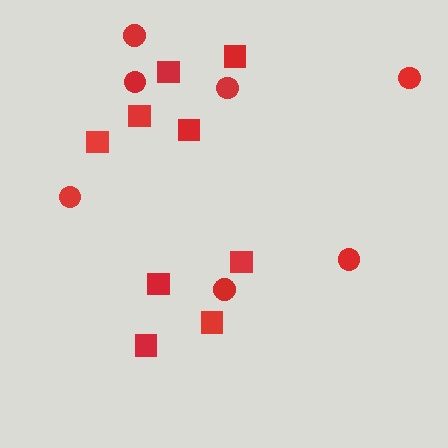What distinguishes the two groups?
There are 2 groups: one group of squares (9) and one group of circles (7).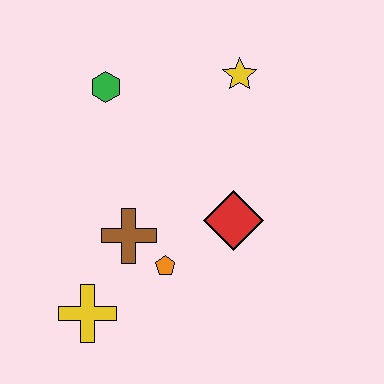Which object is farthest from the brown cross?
The yellow star is farthest from the brown cross.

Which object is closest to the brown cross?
The orange pentagon is closest to the brown cross.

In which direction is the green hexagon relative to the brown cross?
The green hexagon is above the brown cross.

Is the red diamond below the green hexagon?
Yes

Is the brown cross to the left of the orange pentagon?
Yes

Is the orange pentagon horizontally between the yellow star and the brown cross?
Yes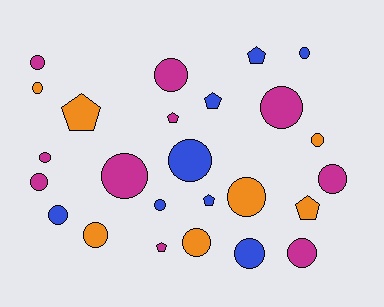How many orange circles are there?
There are 5 orange circles.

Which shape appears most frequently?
Circle, with 18 objects.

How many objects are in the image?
There are 25 objects.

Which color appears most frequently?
Magenta, with 10 objects.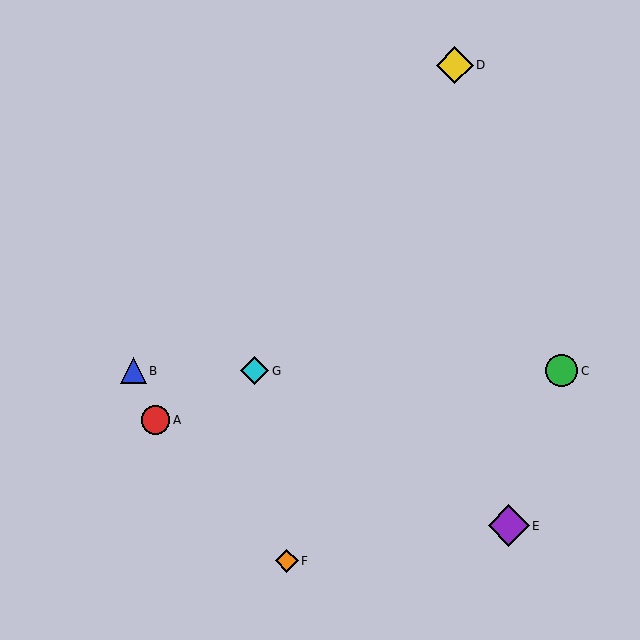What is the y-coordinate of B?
Object B is at y≈371.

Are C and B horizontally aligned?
Yes, both are at y≈371.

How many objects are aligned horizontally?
3 objects (B, C, G) are aligned horizontally.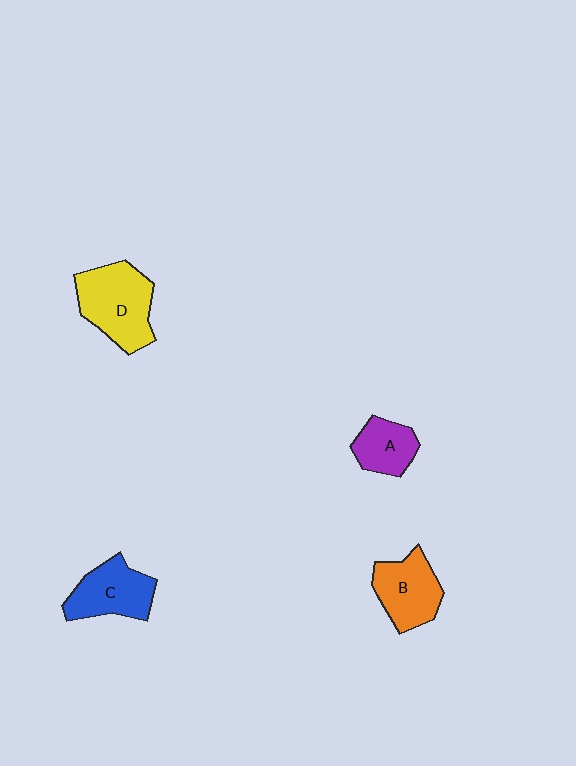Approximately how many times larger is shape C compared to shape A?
Approximately 1.4 times.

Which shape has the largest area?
Shape D (yellow).